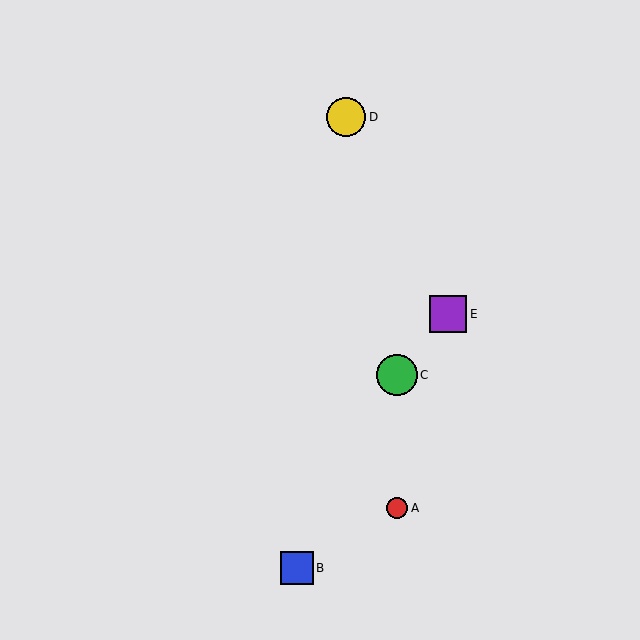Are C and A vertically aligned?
Yes, both are at x≈397.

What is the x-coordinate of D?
Object D is at x≈346.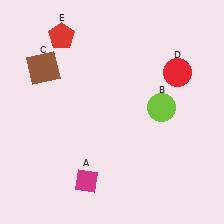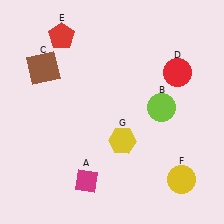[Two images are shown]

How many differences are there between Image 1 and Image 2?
There are 2 differences between the two images.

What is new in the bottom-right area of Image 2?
A yellow hexagon (G) was added in the bottom-right area of Image 2.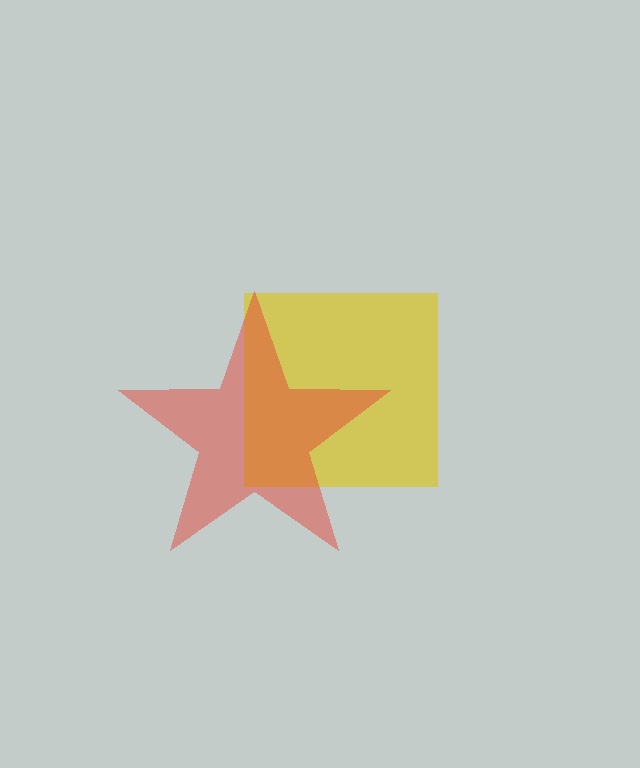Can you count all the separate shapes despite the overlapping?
Yes, there are 2 separate shapes.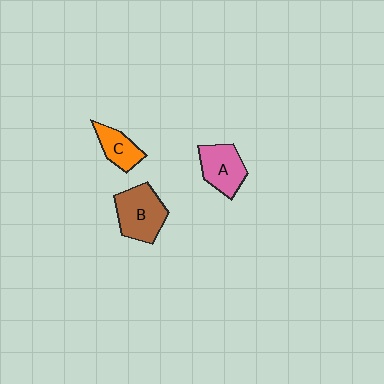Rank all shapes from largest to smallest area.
From largest to smallest: B (brown), A (pink), C (orange).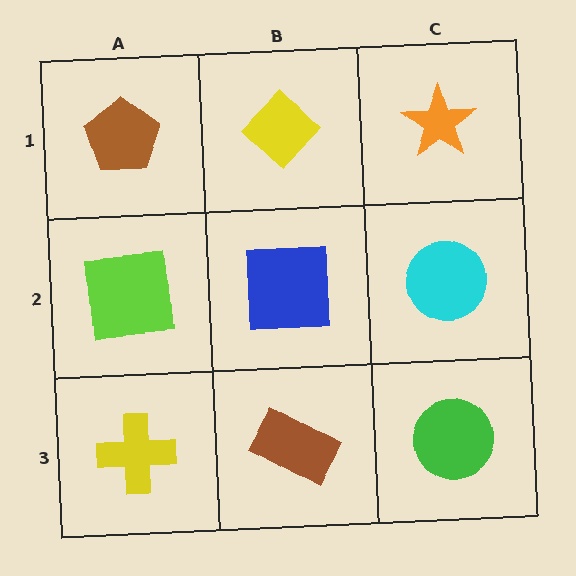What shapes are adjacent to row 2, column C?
An orange star (row 1, column C), a green circle (row 3, column C), a blue square (row 2, column B).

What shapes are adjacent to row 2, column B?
A yellow diamond (row 1, column B), a brown rectangle (row 3, column B), a lime square (row 2, column A), a cyan circle (row 2, column C).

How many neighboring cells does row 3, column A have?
2.